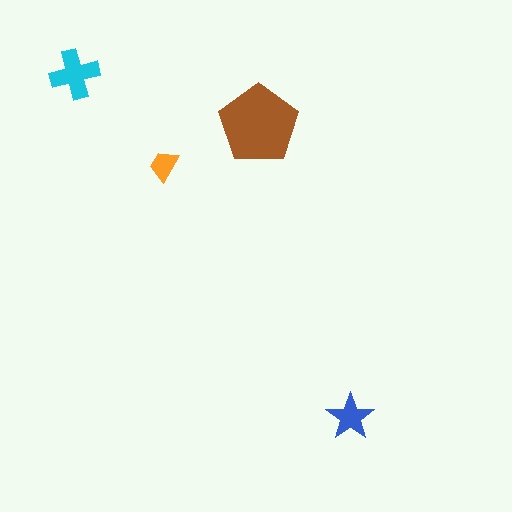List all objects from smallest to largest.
The orange trapezoid, the blue star, the cyan cross, the brown pentagon.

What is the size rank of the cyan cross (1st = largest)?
2nd.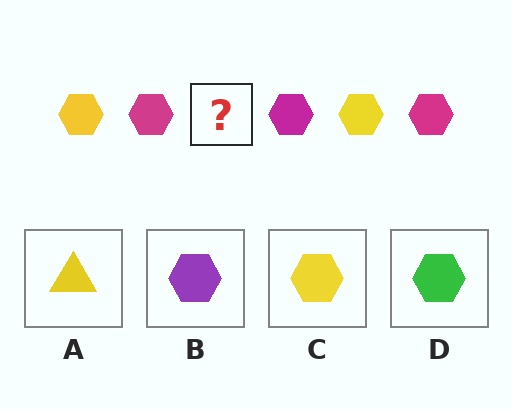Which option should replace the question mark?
Option C.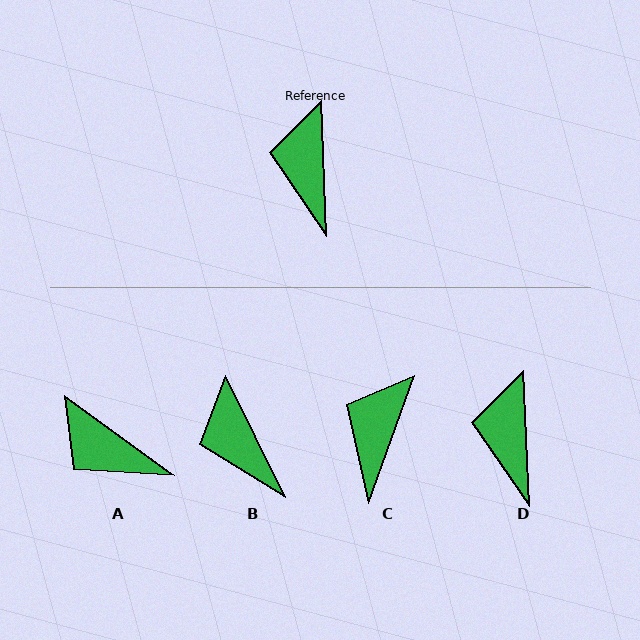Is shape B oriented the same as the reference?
No, it is off by about 24 degrees.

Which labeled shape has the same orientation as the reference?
D.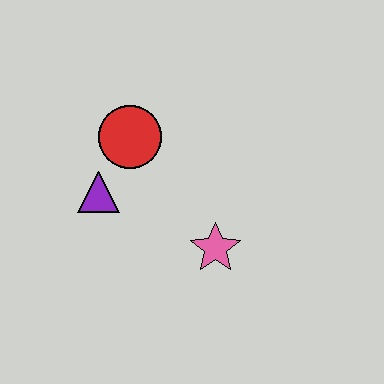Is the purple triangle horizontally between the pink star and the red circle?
No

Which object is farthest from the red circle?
The pink star is farthest from the red circle.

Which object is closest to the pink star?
The purple triangle is closest to the pink star.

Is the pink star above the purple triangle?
No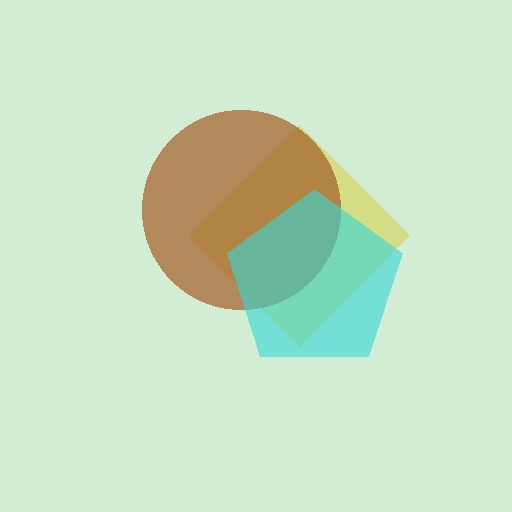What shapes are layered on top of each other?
The layered shapes are: a yellow diamond, a brown circle, a cyan pentagon.